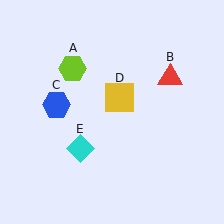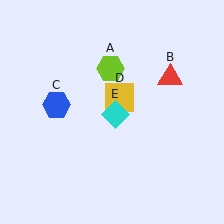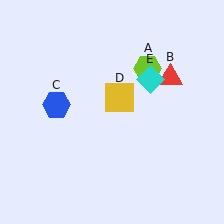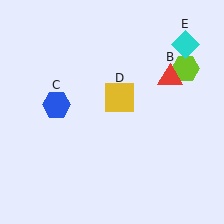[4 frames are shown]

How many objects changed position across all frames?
2 objects changed position: lime hexagon (object A), cyan diamond (object E).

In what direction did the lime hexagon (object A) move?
The lime hexagon (object A) moved right.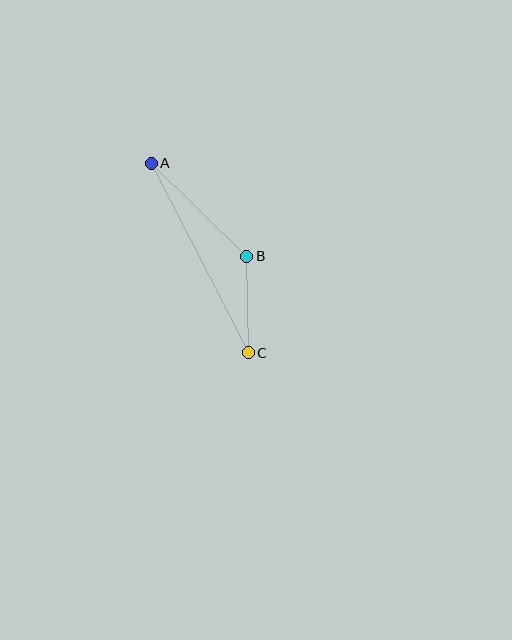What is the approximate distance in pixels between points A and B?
The distance between A and B is approximately 133 pixels.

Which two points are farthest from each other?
Points A and C are farthest from each other.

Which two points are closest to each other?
Points B and C are closest to each other.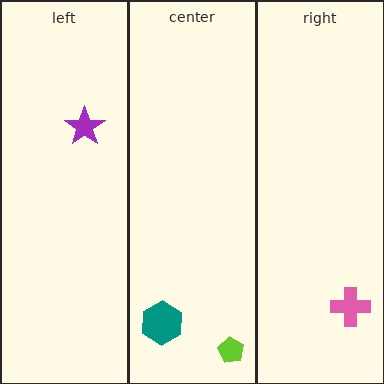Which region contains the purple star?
The left region.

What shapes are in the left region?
The purple star.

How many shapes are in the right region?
1.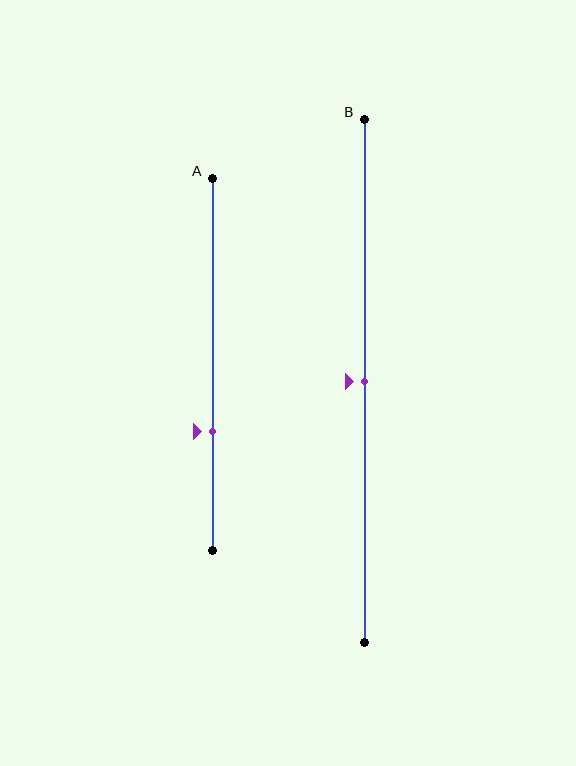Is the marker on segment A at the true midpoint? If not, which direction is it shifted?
No, the marker on segment A is shifted downward by about 18% of the segment length.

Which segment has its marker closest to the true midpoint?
Segment B has its marker closest to the true midpoint.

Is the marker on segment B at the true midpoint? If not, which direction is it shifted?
Yes, the marker on segment B is at the true midpoint.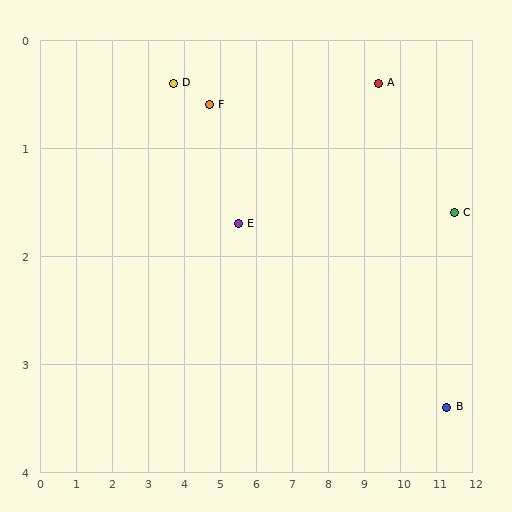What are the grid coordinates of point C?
Point C is at approximately (11.5, 1.6).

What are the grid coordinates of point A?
Point A is at approximately (9.4, 0.4).